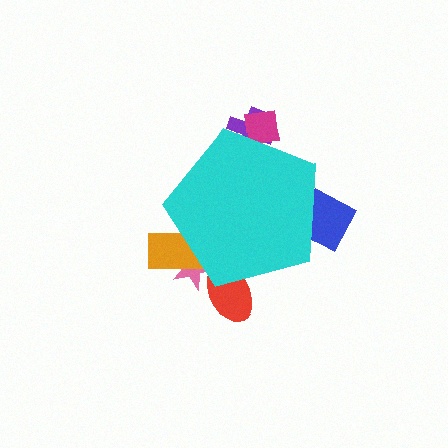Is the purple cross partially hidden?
Yes, the purple cross is partially hidden behind the cyan pentagon.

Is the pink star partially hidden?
Yes, the pink star is partially hidden behind the cyan pentagon.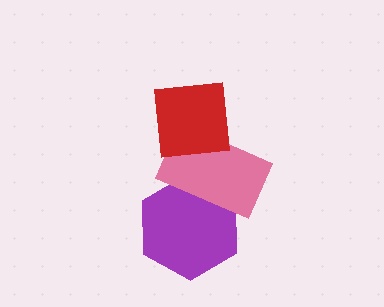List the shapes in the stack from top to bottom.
From top to bottom: the red square, the pink rectangle, the purple hexagon.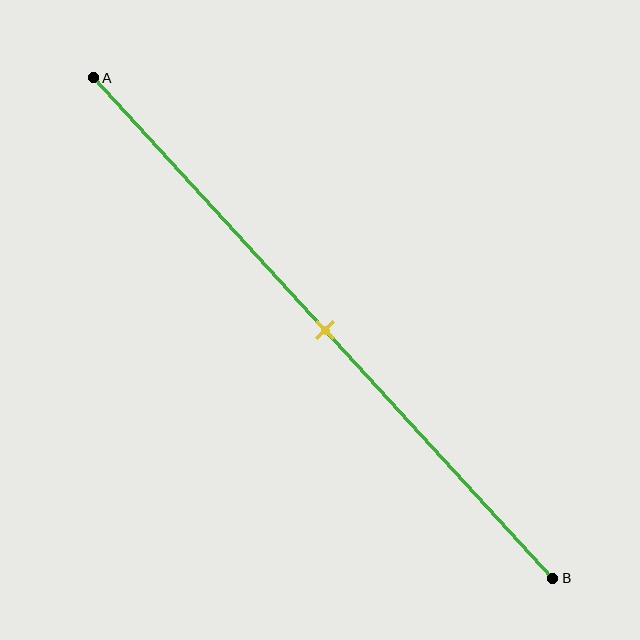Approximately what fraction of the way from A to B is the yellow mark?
The yellow mark is approximately 50% of the way from A to B.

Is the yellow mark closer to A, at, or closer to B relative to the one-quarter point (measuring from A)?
The yellow mark is closer to point B than the one-quarter point of segment AB.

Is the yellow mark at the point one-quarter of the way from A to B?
No, the mark is at about 50% from A, not at the 25% one-quarter point.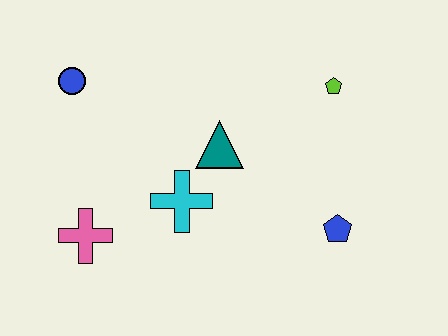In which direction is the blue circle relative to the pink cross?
The blue circle is above the pink cross.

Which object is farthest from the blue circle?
The blue pentagon is farthest from the blue circle.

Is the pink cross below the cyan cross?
Yes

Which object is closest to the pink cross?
The cyan cross is closest to the pink cross.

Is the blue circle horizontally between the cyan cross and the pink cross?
No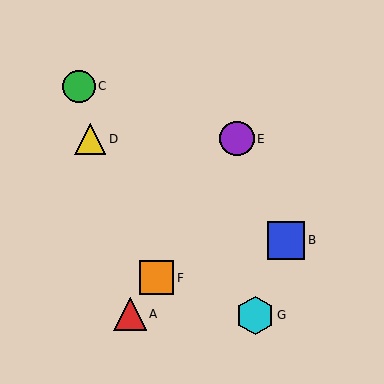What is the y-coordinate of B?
Object B is at y≈240.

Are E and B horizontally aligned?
No, E is at y≈139 and B is at y≈240.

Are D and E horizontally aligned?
Yes, both are at y≈139.